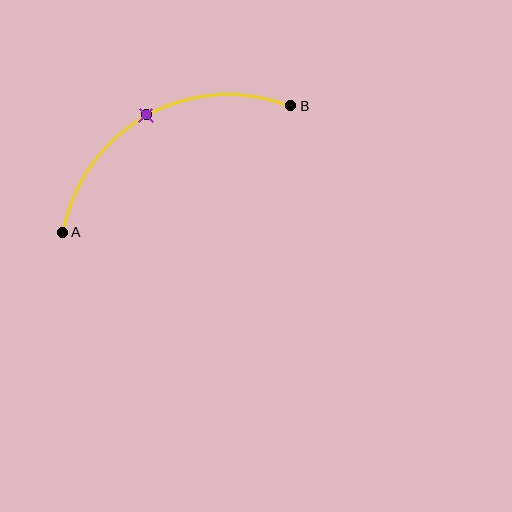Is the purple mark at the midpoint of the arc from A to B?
Yes. The purple mark lies on the arc at equal arc-length from both A and B — it is the arc midpoint.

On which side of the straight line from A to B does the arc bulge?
The arc bulges above the straight line connecting A and B.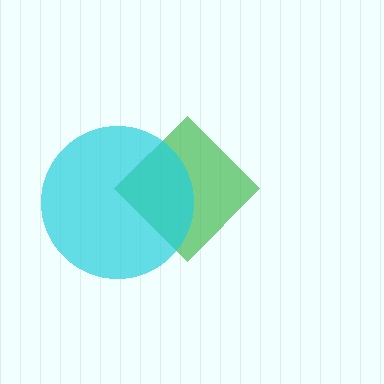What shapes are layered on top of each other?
The layered shapes are: a green diamond, a cyan circle.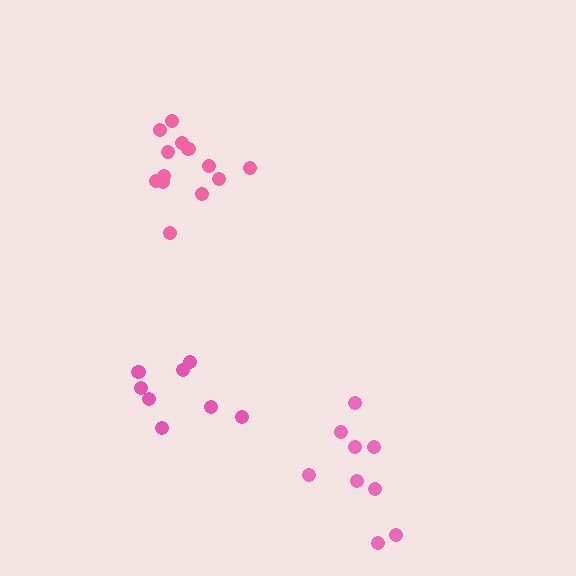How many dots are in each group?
Group 1: 8 dots, Group 2: 9 dots, Group 3: 13 dots (30 total).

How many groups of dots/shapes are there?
There are 3 groups.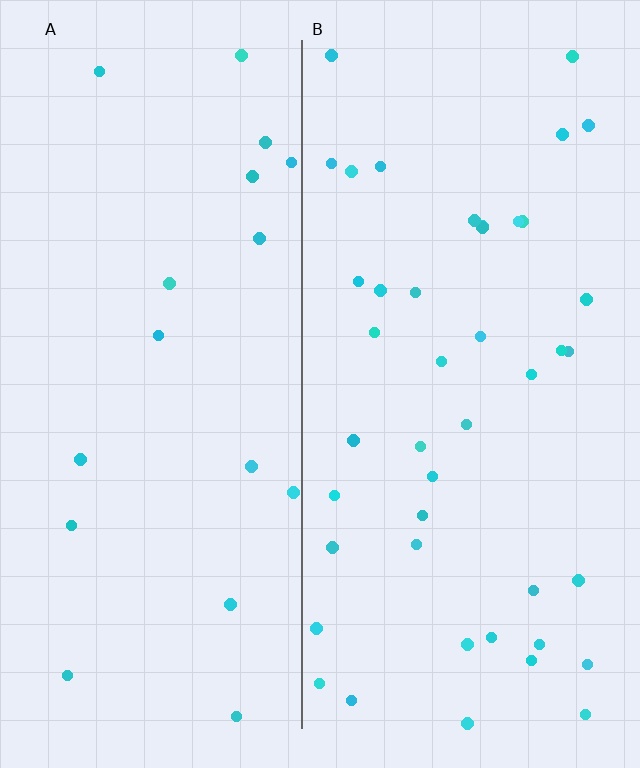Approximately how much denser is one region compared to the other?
Approximately 2.5× — region B over region A.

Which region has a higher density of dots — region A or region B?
B (the right).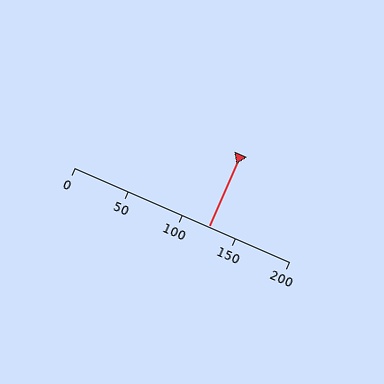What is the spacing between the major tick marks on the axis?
The major ticks are spaced 50 apart.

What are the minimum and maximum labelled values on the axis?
The axis runs from 0 to 200.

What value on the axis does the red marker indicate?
The marker indicates approximately 125.